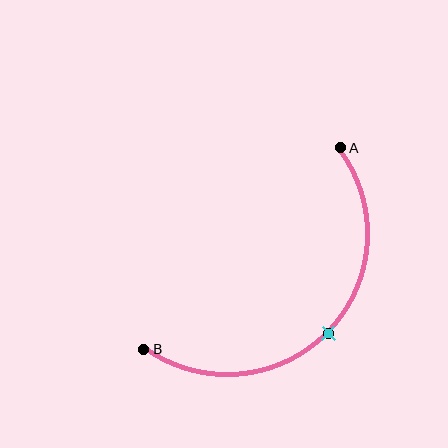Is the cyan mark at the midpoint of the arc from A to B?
Yes. The cyan mark lies on the arc at equal arc-length from both A and B — it is the arc midpoint.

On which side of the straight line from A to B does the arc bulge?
The arc bulges below and to the right of the straight line connecting A and B.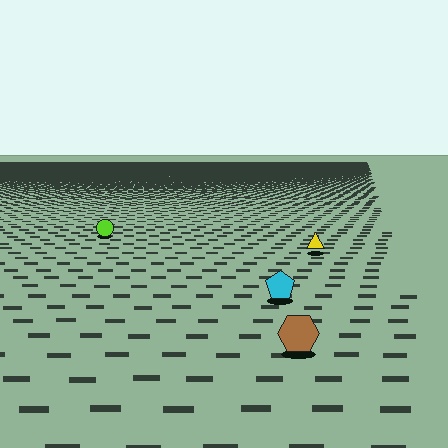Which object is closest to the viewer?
The brown hexagon is closest. The texture marks near it are larger and more spread out.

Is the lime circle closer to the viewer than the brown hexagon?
No. The brown hexagon is closer — you can tell from the texture gradient: the ground texture is coarser near it.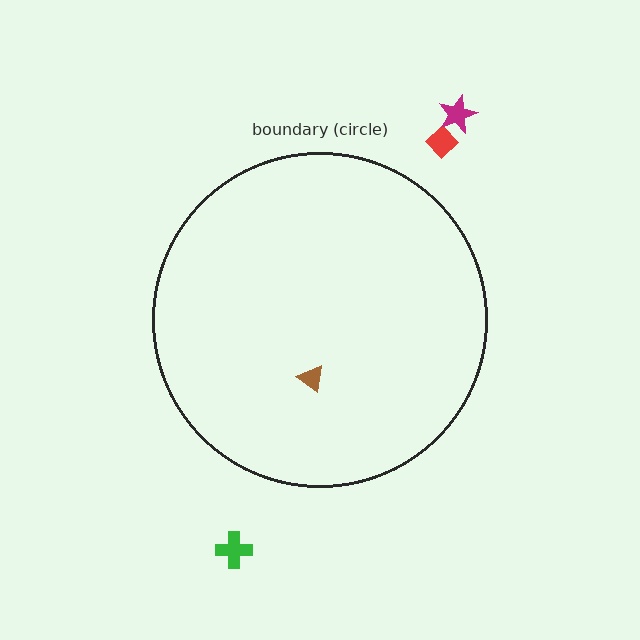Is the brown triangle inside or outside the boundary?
Inside.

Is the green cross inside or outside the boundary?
Outside.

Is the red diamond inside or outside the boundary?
Outside.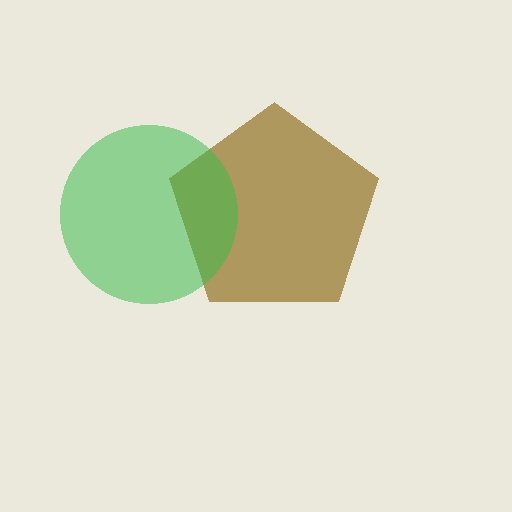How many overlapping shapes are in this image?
There are 2 overlapping shapes in the image.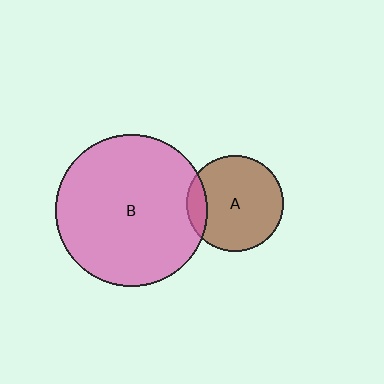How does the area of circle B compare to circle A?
Approximately 2.5 times.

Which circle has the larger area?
Circle B (pink).